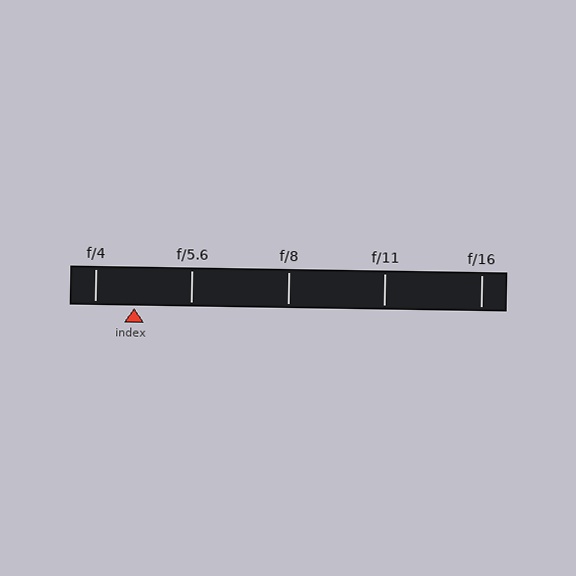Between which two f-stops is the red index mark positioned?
The index mark is between f/4 and f/5.6.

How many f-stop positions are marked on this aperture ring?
There are 5 f-stop positions marked.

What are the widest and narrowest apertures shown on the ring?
The widest aperture shown is f/4 and the narrowest is f/16.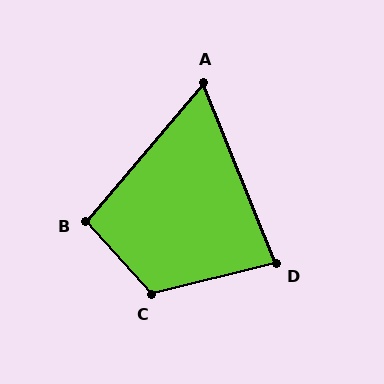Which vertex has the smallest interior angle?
A, at approximately 62 degrees.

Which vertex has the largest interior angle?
C, at approximately 118 degrees.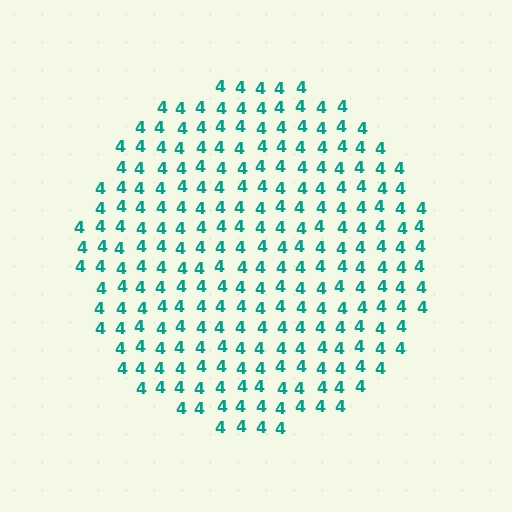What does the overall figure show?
The overall figure shows a circle.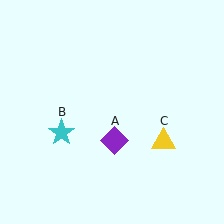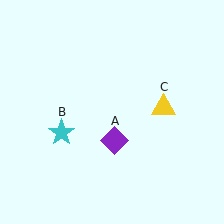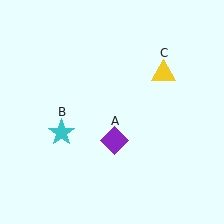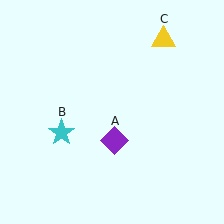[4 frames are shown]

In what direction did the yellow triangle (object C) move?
The yellow triangle (object C) moved up.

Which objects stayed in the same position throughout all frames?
Purple diamond (object A) and cyan star (object B) remained stationary.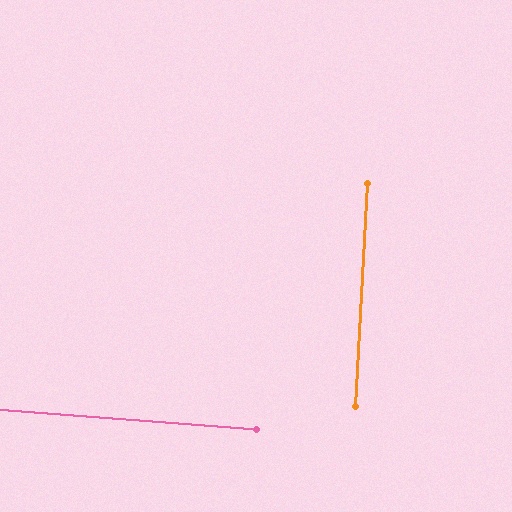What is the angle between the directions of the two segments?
Approximately 89 degrees.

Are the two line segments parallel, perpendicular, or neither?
Perpendicular — they meet at approximately 89°.